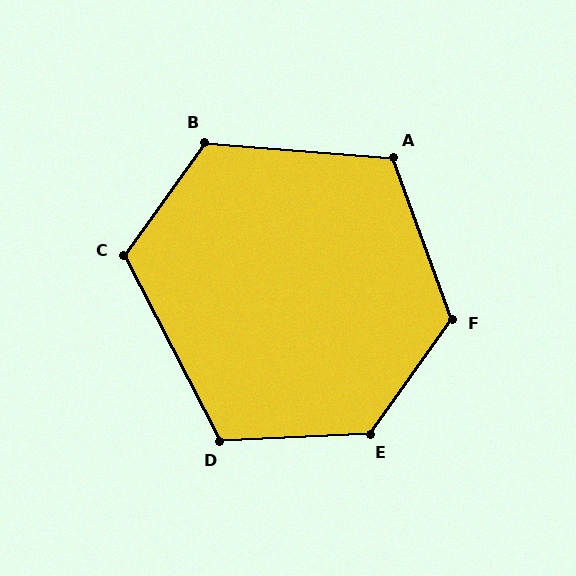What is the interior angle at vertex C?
Approximately 117 degrees (obtuse).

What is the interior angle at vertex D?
Approximately 115 degrees (obtuse).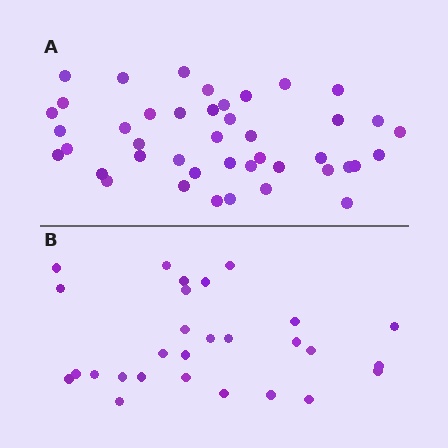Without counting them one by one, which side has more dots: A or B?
Region A (the top region) has more dots.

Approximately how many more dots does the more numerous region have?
Region A has approximately 15 more dots than region B.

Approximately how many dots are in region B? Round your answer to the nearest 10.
About 30 dots. (The exact count is 28, which rounds to 30.)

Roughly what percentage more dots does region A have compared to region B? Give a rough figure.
About 55% more.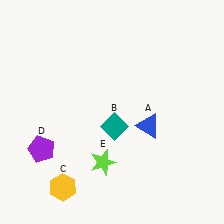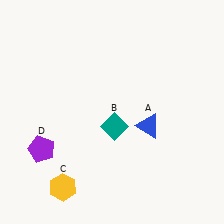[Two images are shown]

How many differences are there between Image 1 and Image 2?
There is 1 difference between the two images.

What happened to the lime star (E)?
The lime star (E) was removed in Image 2. It was in the bottom-left area of Image 1.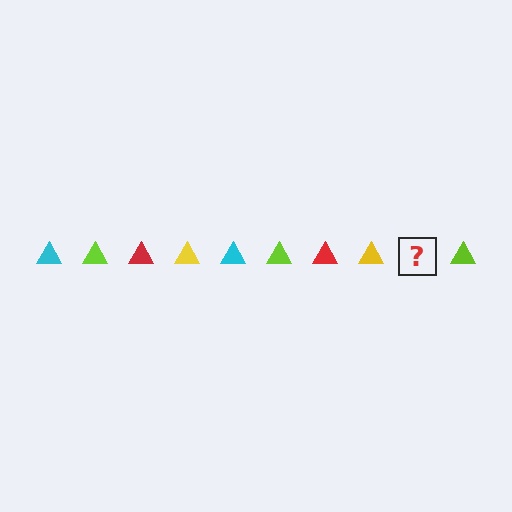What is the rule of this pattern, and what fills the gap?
The rule is that the pattern cycles through cyan, lime, red, yellow triangles. The gap should be filled with a cyan triangle.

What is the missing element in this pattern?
The missing element is a cyan triangle.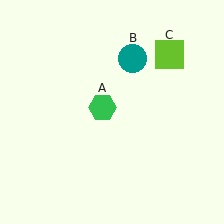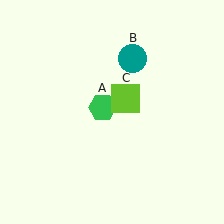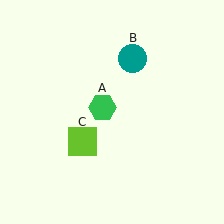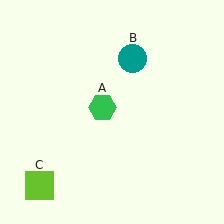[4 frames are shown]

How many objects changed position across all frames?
1 object changed position: lime square (object C).